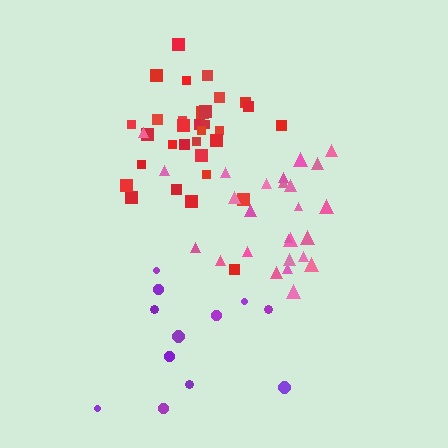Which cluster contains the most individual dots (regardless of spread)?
Red (32).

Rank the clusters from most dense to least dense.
red, pink, purple.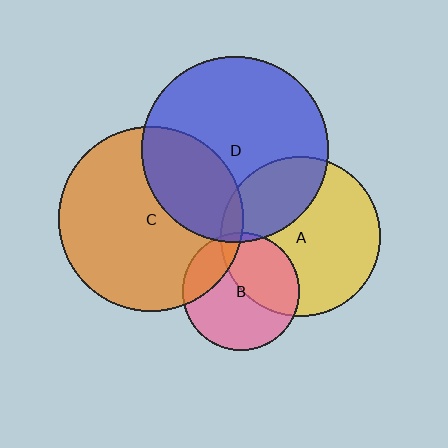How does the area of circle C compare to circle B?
Approximately 2.5 times.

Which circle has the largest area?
Circle D (blue).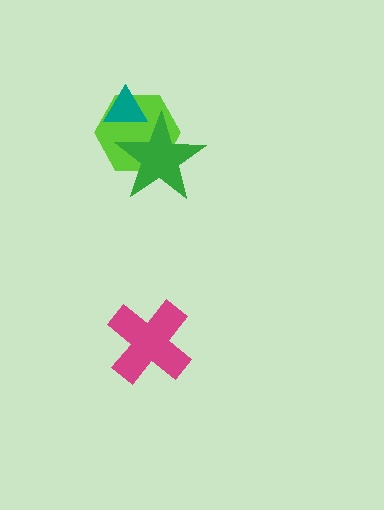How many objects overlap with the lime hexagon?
2 objects overlap with the lime hexagon.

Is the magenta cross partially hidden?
No, no other shape covers it.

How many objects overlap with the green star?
2 objects overlap with the green star.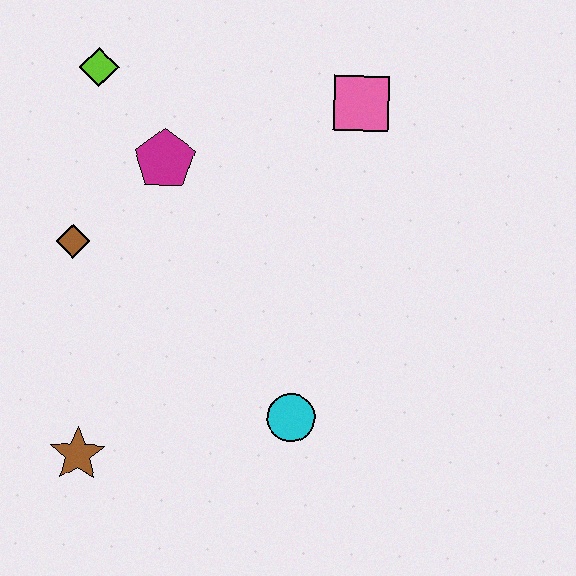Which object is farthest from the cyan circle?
The lime diamond is farthest from the cyan circle.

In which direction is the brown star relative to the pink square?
The brown star is below the pink square.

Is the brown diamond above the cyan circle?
Yes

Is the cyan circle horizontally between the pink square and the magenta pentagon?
Yes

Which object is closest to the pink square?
The magenta pentagon is closest to the pink square.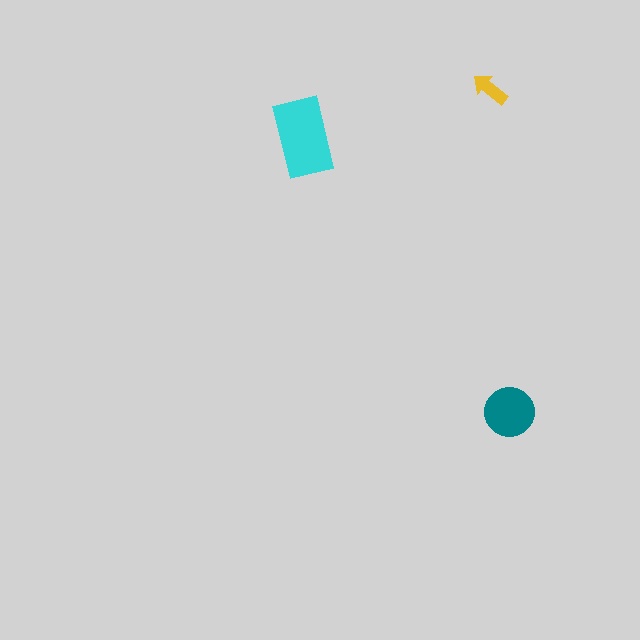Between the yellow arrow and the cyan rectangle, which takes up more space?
The cyan rectangle.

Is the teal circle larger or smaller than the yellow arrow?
Larger.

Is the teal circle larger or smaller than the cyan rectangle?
Smaller.